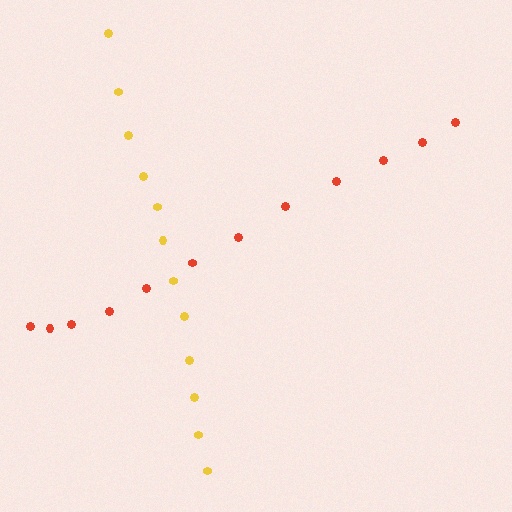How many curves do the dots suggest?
There are 2 distinct paths.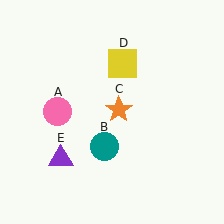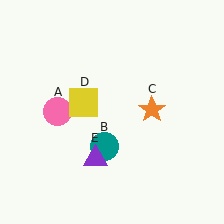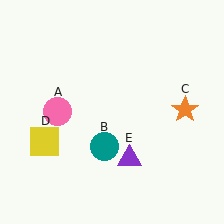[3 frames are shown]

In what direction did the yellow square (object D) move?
The yellow square (object D) moved down and to the left.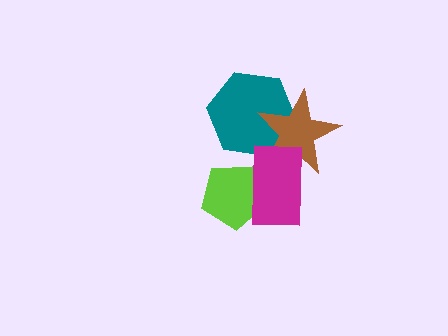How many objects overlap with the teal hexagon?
2 objects overlap with the teal hexagon.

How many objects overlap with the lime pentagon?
1 object overlaps with the lime pentagon.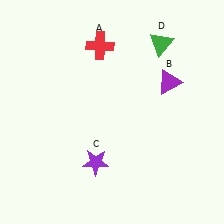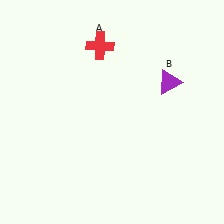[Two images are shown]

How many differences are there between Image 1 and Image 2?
There are 2 differences between the two images.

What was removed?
The purple star (C), the green triangle (D) were removed in Image 2.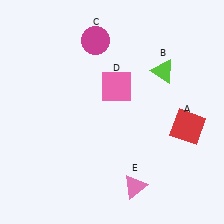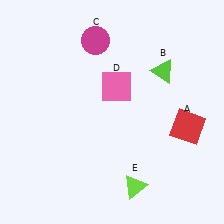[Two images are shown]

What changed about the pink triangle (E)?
In Image 1, E is pink. In Image 2, it changed to lime.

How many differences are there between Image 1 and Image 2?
There is 1 difference between the two images.